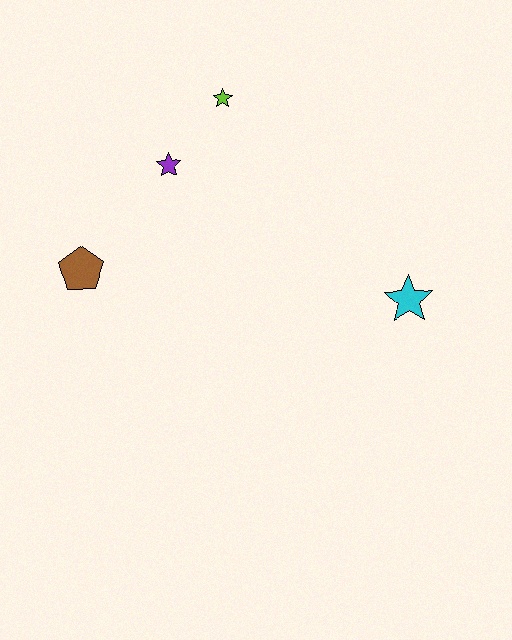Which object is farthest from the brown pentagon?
The cyan star is farthest from the brown pentagon.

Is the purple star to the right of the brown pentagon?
Yes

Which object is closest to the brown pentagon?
The purple star is closest to the brown pentagon.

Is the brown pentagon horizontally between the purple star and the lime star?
No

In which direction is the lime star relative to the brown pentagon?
The lime star is above the brown pentagon.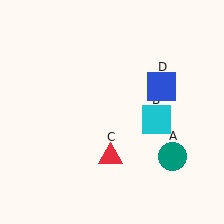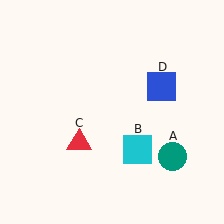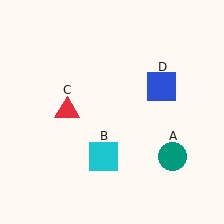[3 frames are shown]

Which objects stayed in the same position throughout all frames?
Teal circle (object A) and blue square (object D) remained stationary.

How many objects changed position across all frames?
2 objects changed position: cyan square (object B), red triangle (object C).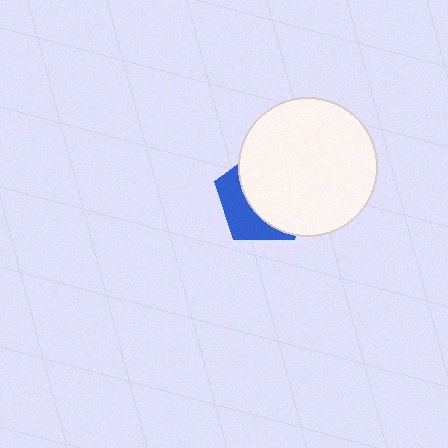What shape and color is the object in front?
The object in front is a white circle.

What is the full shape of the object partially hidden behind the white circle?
The partially hidden object is a blue pentagon.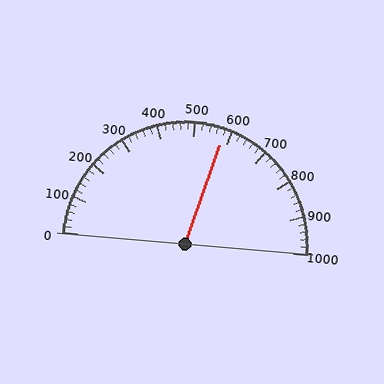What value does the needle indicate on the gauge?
The needle indicates approximately 580.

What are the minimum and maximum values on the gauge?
The gauge ranges from 0 to 1000.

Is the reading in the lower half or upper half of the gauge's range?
The reading is in the upper half of the range (0 to 1000).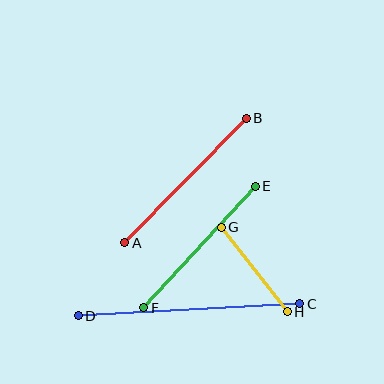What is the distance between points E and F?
The distance is approximately 165 pixels.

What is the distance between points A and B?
The distance is approximately 174 pixels.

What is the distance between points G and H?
The distance is approximately 107 pixels.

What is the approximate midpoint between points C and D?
The midpoint is at approximately (189, 310) pixels.